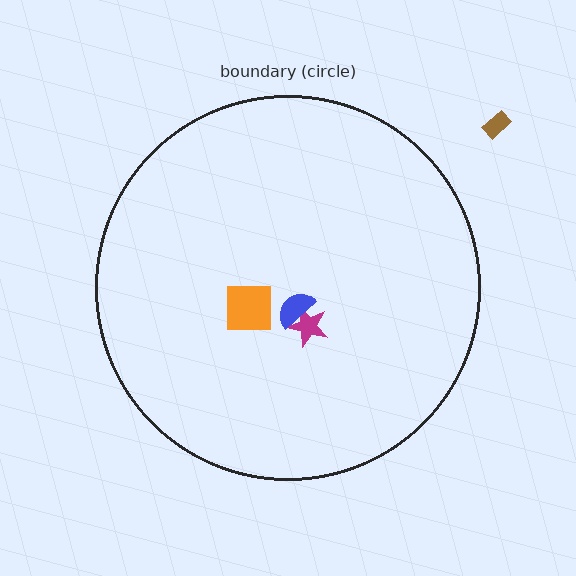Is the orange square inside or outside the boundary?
Inside.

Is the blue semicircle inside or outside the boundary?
Inside.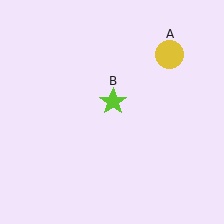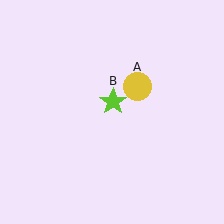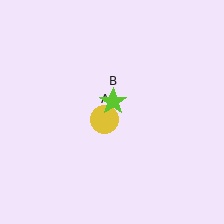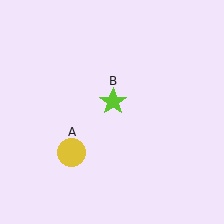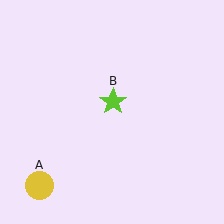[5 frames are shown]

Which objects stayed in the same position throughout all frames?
Lime star (object B) remained stationary.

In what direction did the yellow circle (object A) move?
The yellow circle (object A) moved down and to the left.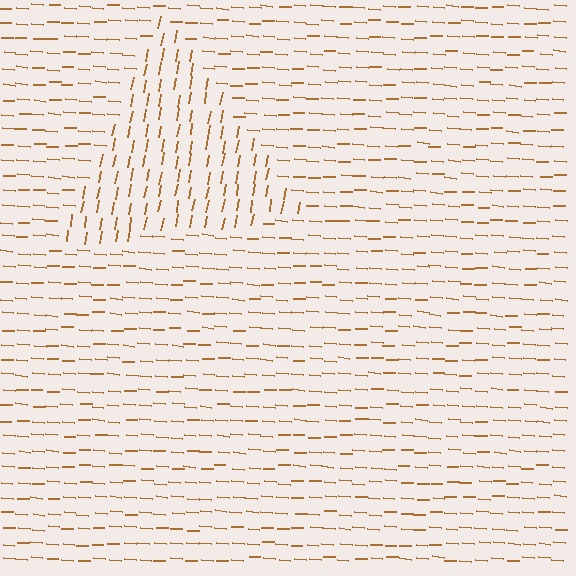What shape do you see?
I see a triangle.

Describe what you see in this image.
The image is filled with small brown line segments. A triangle region in the image has lines oriented differently from the surrounding lines, creating a visible texture boundary.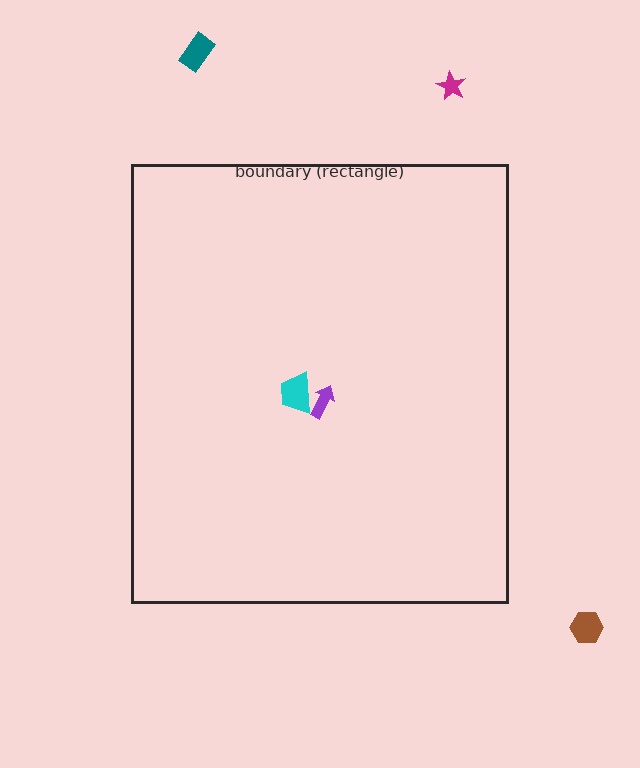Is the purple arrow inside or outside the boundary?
Inside.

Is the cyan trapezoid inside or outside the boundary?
Inside.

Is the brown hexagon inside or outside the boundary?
Outside.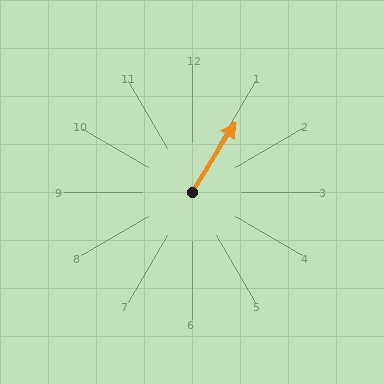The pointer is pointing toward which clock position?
Roughly 1 o'clock.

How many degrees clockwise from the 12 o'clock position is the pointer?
Approximately 32 degrees.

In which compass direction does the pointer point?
Northeast.